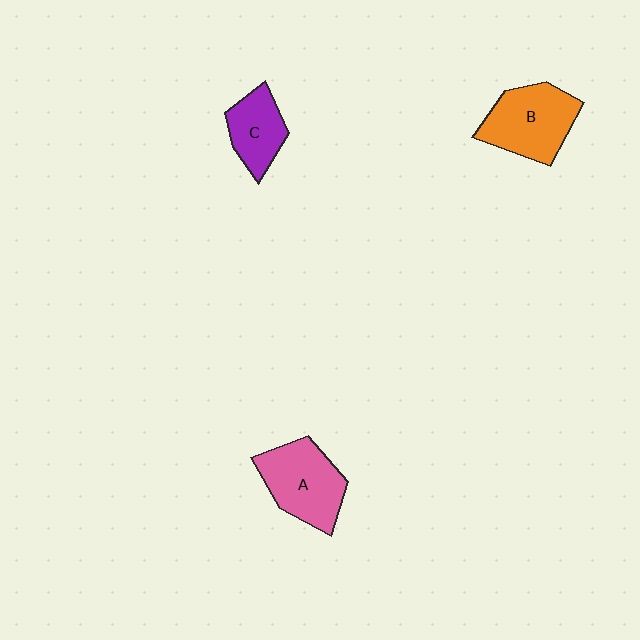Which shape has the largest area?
Shape B (orange).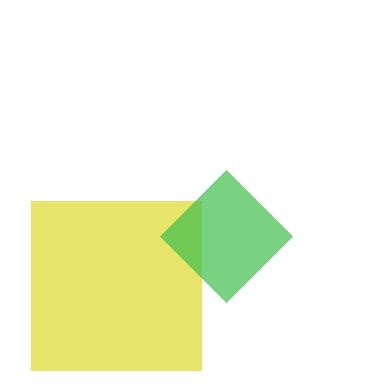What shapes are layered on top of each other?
The layered shapes are: a yellow square, a green diamond.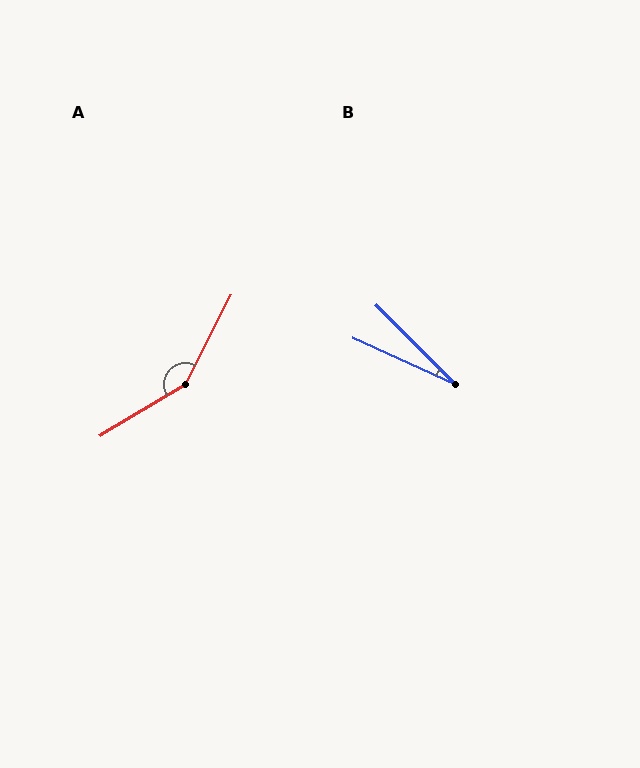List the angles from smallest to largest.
B (20°), A (148°).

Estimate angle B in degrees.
Approximately 20 degrees.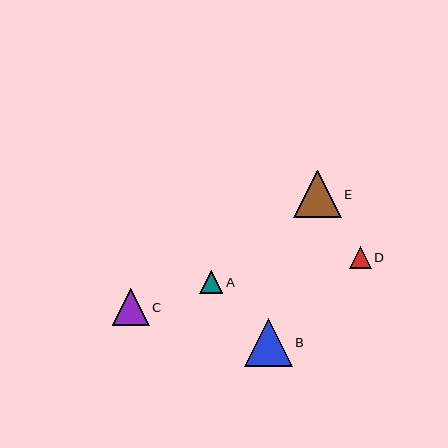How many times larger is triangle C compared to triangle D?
Triangle C is approximately 1.7 times the size of triangle D.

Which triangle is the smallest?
Triangle D is the smallest with a size of approximately 22 pixels.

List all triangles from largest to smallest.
From largest to smallest: B, E, C, A, D.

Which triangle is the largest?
Triangle B is the largest with a size of approximately 48 pixels.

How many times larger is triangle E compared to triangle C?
Triangle E is approximately 1.3 times the size of triangle C.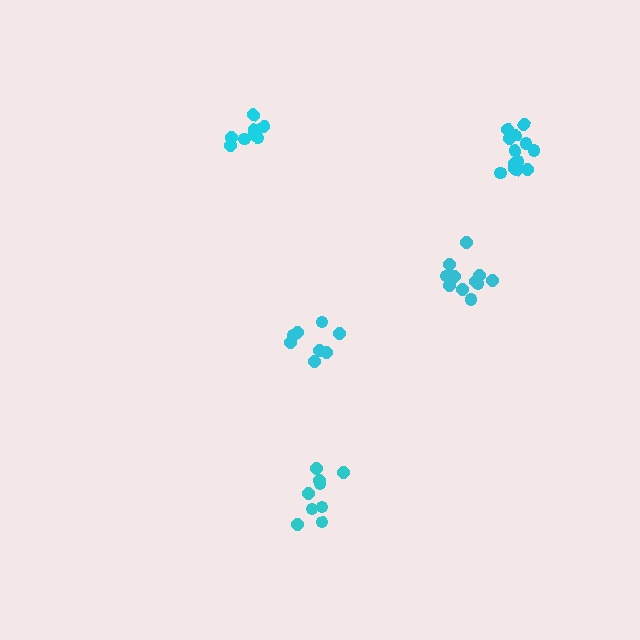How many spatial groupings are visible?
There are 5 spatial groupings.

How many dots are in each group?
Group 1: 8 dots, Group 2: 9 dots, Group 3: 13 dots, Group 4: 8 dots, Group 5: 11 dots (49 total).